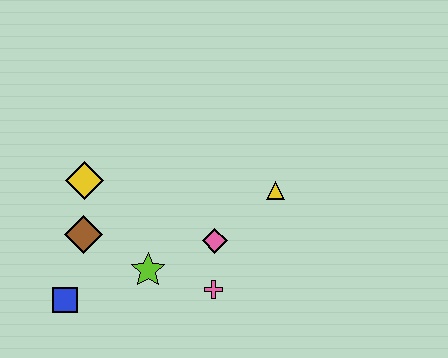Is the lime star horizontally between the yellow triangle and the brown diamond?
Yes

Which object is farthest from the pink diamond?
The blue square is farthest from the pink diamond.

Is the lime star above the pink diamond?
No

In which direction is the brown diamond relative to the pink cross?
The brown diamond is to the left of the pink cross.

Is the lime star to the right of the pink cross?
No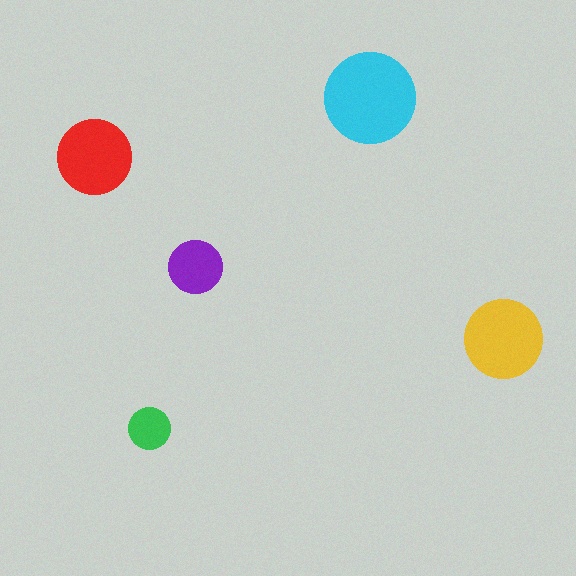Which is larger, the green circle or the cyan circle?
The cyan one.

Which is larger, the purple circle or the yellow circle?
The yellow one.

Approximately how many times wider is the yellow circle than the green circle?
About 2 times wider.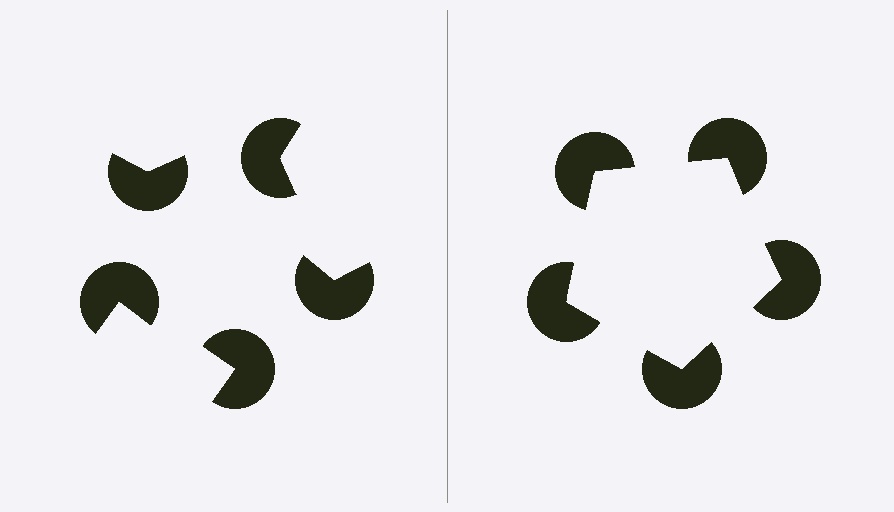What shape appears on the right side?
An illusory pentagon.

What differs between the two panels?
The pac-man discs are positioned identically on both sides; only the wedge orientations differ. On the right they align to a pentagon; on the left they are misaligned.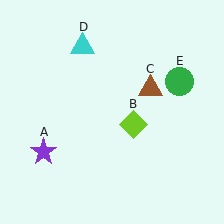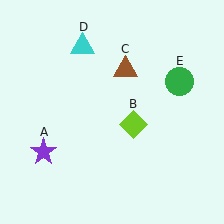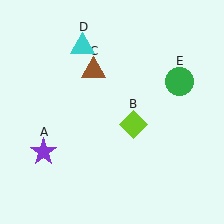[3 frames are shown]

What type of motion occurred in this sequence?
The brown triangle (object C) rotated counterclockwise around the center of the scene.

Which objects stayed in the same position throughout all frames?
Purple star (object A) and lime diamond (object B) and cyan triangle (object D) and green circle (object E) remained stationary.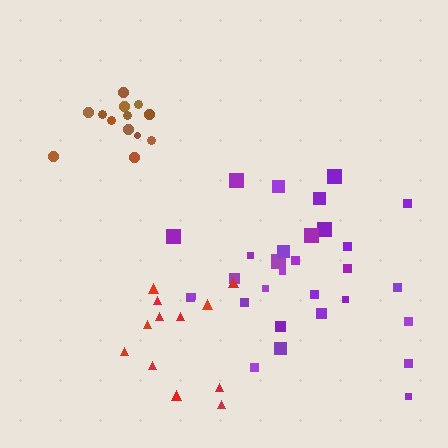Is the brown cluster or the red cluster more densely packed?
Brown.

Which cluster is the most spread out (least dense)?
Red.